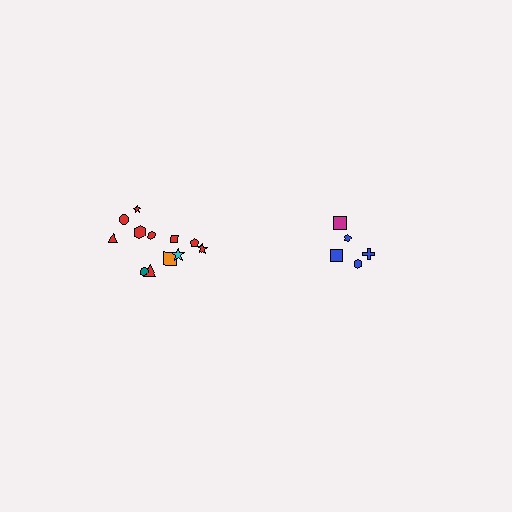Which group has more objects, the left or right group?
The left group.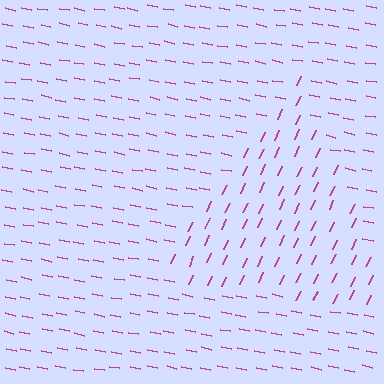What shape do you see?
I see a triangle.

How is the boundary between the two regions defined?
The boundary is defined purely by a change in line orientation (approximately 76 degrees difference). All lines are the same color and thickness.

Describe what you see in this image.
The image is filled with small magenta line segments. A triangle region in the image has lines oriented differently from the surrounding lines, creating a visible texture boundary.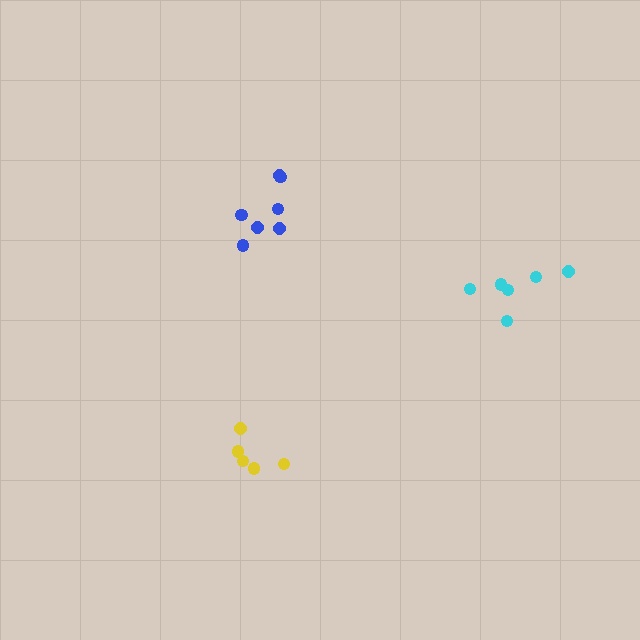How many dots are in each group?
Group 1: 7 dots, Group 2: 6 dots, Group 3: 5 dots (18 total).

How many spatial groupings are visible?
There are 3 spatial groupings.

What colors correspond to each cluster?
The clusters are colored: blue, cyan, yellow.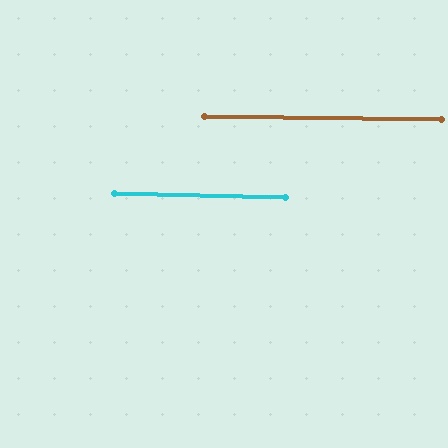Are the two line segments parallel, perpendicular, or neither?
Parallel — their directions differ by only 0.7°.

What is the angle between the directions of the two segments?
Approximately 1 degree.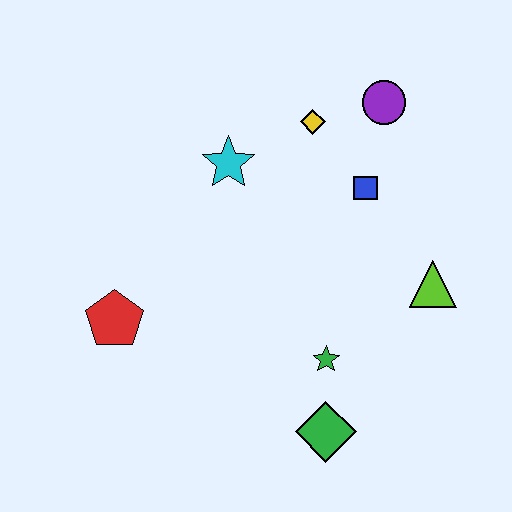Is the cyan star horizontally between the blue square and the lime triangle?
No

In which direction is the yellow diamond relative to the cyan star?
The yellow diamond is to the right of the cyan star.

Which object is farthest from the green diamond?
The purple circle is farthest from the green diamond.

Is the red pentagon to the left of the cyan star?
Yes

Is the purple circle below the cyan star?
No